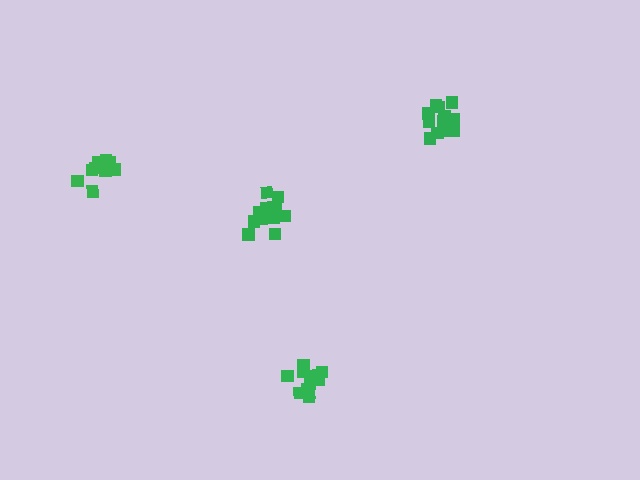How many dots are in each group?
Group 1: 10 dots, Group 2: 13 dots, Group 3: 12 dots, Group 4: 13 dots (48 total).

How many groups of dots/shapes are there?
There are 4 groups.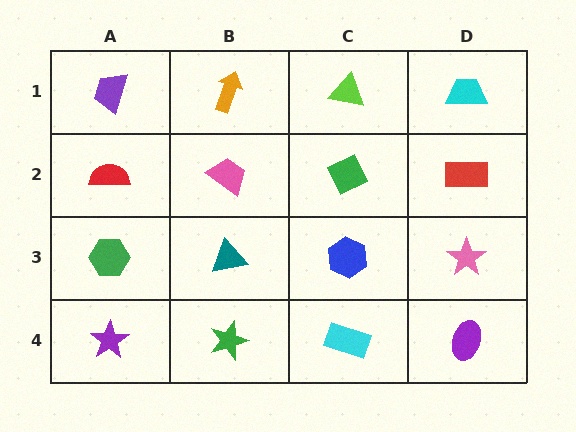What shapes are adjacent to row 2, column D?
A cyan trapezoid (row 1, column D), a pink star (row 3, column D), a green diamond (row 2, column C).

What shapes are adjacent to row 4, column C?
A blue hexagon (row 3, column C), a green star (row 4, column B), a purple ellipse (row 4, column D).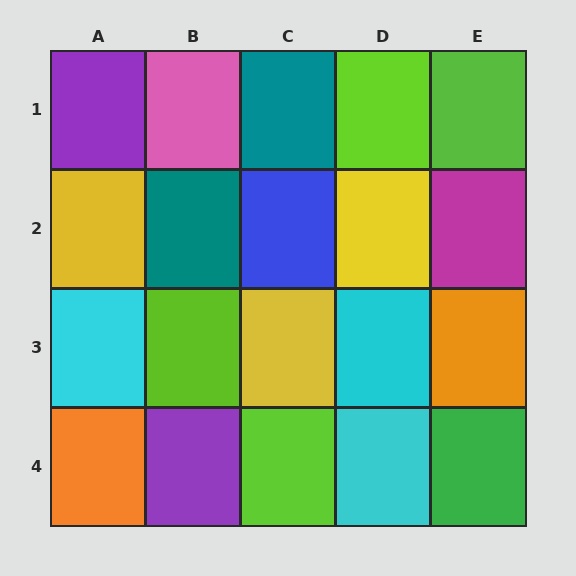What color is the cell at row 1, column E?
Lime.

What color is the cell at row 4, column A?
Orange.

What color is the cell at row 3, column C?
Yellow.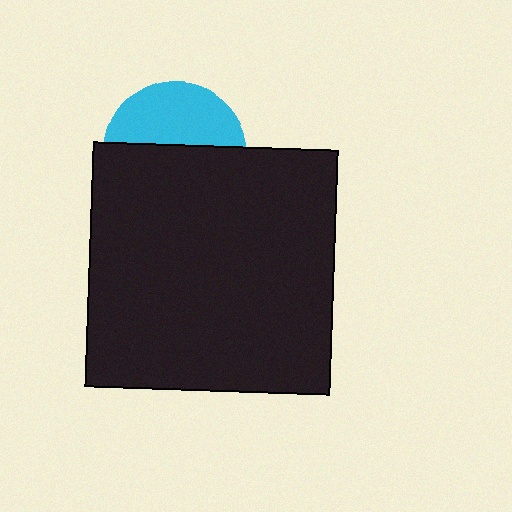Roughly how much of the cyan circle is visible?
A small part of it is visible (roughly 42%).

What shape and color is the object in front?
The object in front is a black square.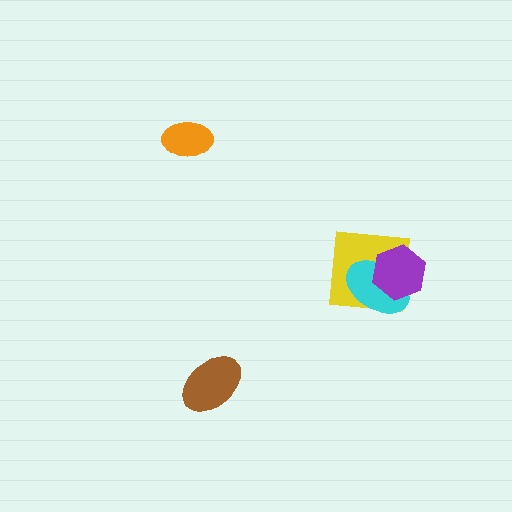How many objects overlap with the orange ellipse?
0 objects overlap with the orange ellipse.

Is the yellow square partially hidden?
Yes, it is partially covered by another shape.